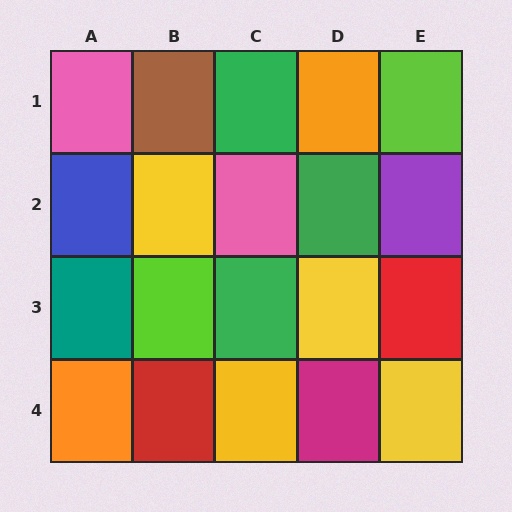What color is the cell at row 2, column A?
Blue.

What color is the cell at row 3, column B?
Lime.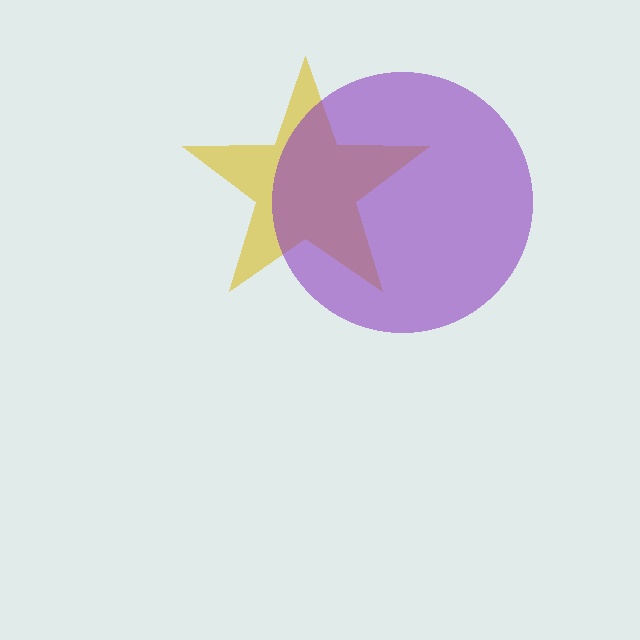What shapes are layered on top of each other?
The layered shapes are: a yellow star, a purple circle.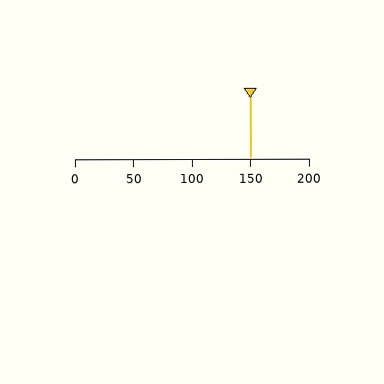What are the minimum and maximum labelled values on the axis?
The axis runs from 0 to 200.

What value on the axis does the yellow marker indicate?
The marker indicates approximately 150.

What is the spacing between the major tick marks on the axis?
The major ticks are spaced 50 apart.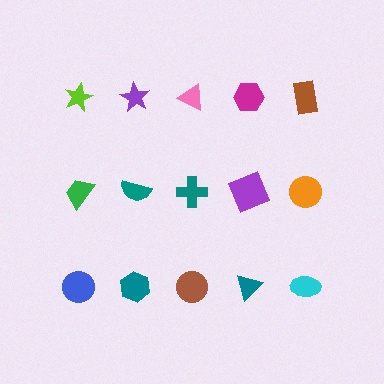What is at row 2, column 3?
A teal cross.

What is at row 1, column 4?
A magenta hexagon.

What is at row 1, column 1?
A lime star.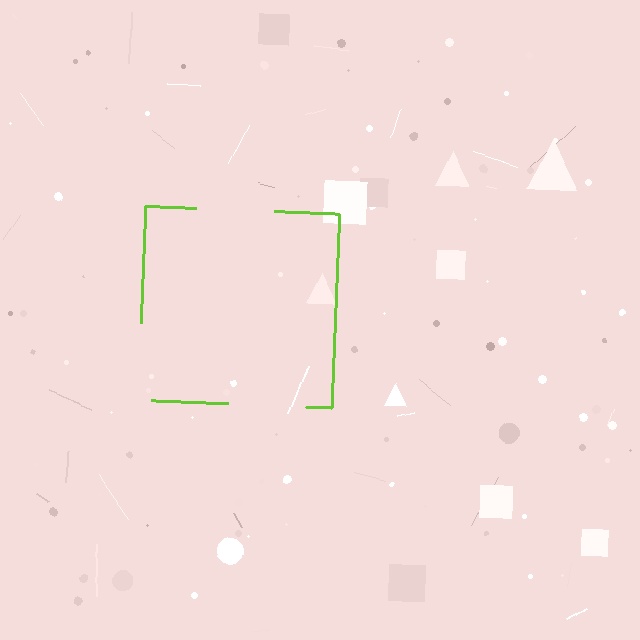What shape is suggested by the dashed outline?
The dashed outline suggests a square.